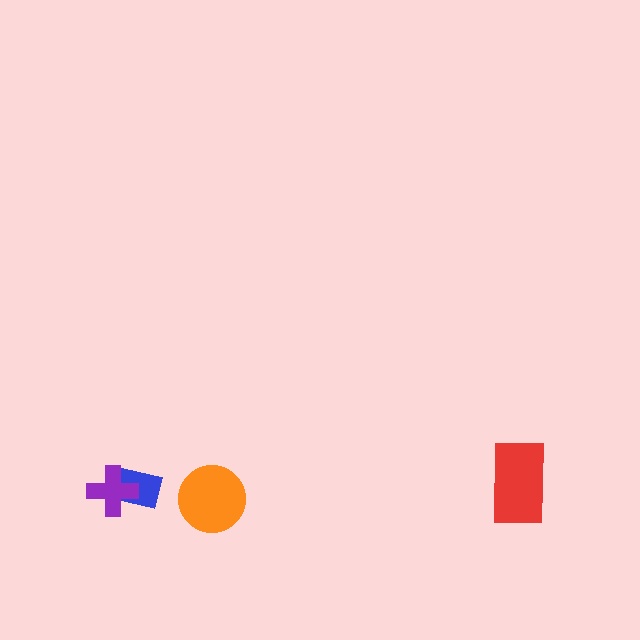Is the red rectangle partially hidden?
No, no other shape covers it.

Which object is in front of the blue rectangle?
The purple cross is in front of the blue rectangle.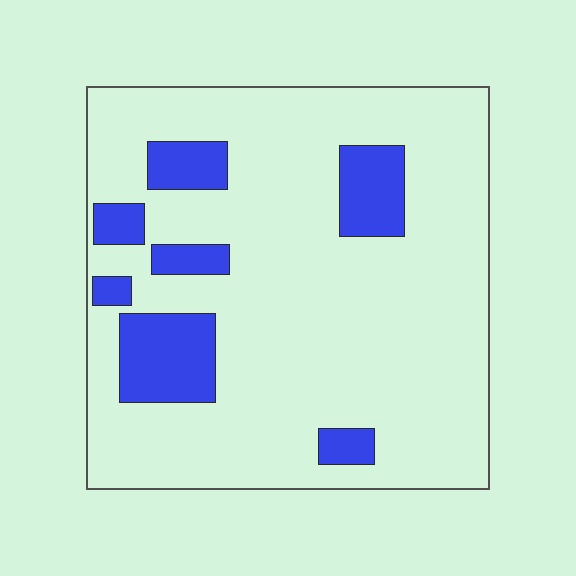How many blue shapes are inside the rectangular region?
7.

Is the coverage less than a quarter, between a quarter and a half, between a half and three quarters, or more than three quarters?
Less than a quarter.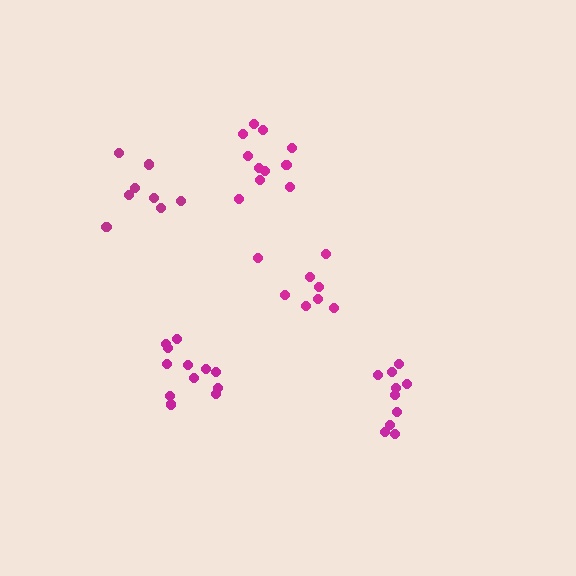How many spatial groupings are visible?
There are 5 spatial groupings.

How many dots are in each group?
Group 1: 10 dots, Group 2: 8 dots, Group 3: 11 dots, Group 4: 8 dots, Group 5: 12 dots (49 total).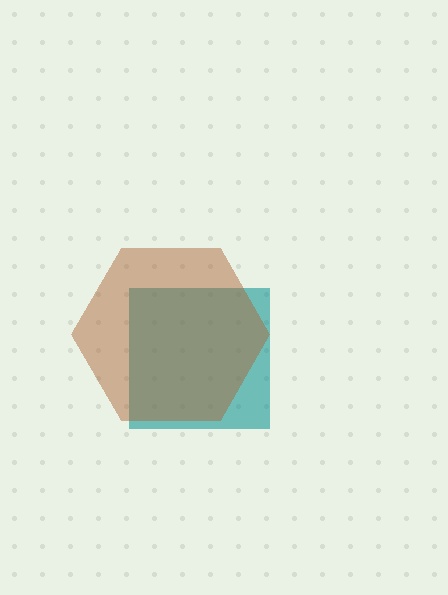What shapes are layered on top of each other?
The layered shapes are: a teal square, a brown hexagon.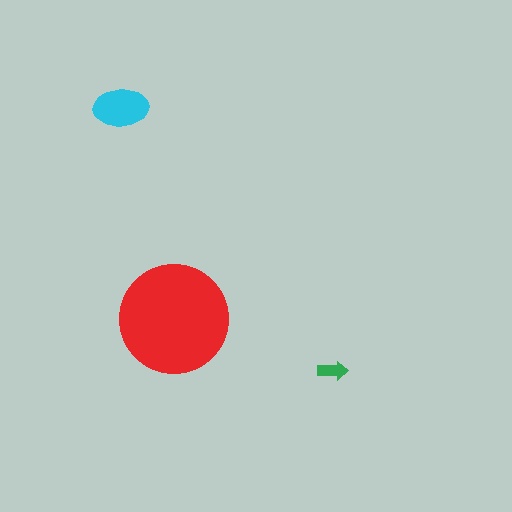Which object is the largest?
The red circle.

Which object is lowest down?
The green arrow is bottommost.